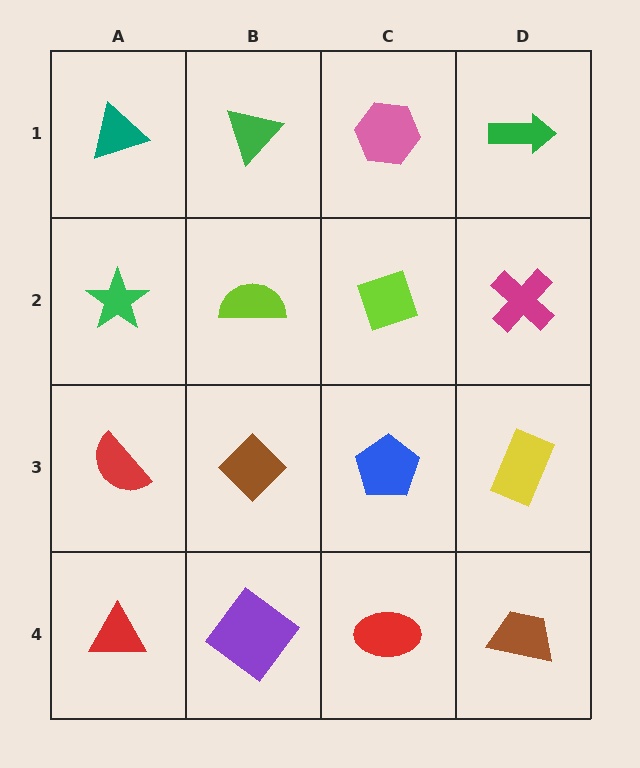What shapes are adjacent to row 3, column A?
A green star (row 2, column A), a red triangle (row 4, column A), a brown diamond (row 3, column B).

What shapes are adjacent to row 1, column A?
A green star (row 2, column A), a green triangle (row 1, column B).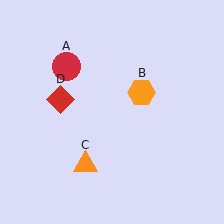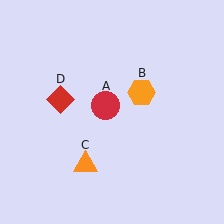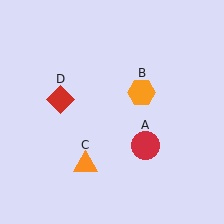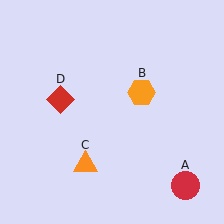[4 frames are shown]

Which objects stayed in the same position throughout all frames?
Orange hexagon (object B) and orange triangle (object C) and red diamond (object D) remained stationary.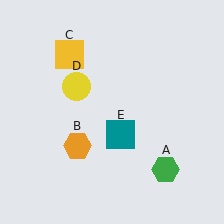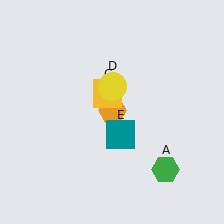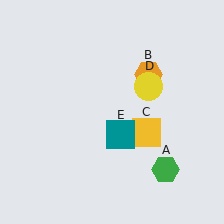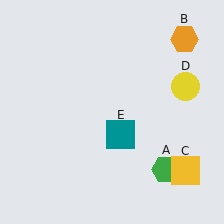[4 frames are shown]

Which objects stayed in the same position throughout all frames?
Green hexagon (object A) and teal square (object E) remained stationary.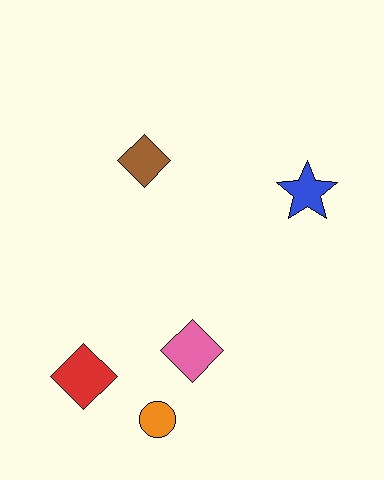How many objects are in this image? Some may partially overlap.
There are 5 objects.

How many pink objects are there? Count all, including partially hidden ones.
There is 1 pink object.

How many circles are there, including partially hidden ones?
There is 1 circle.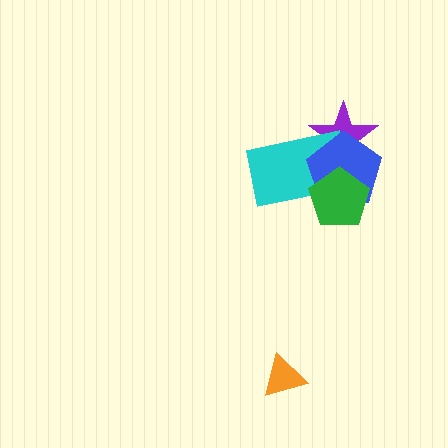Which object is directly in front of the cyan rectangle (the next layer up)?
The blue pentagon is directly in front of the cyan rectangle.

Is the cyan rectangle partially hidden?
Yes, it is partially covered by another shape.